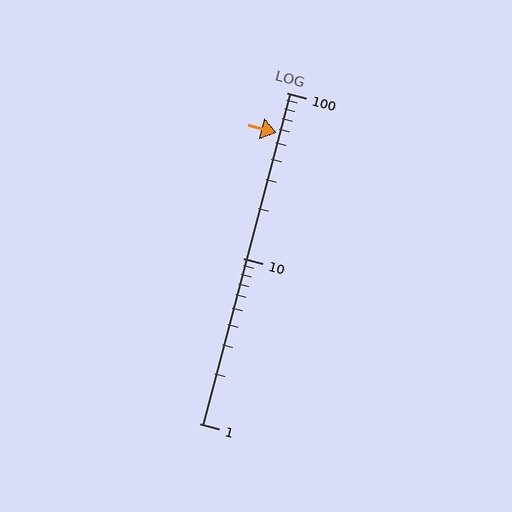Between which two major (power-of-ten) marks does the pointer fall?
The pointer is between 10 and 100.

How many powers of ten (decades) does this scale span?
The scale spans 2 decades, from 1 to 100.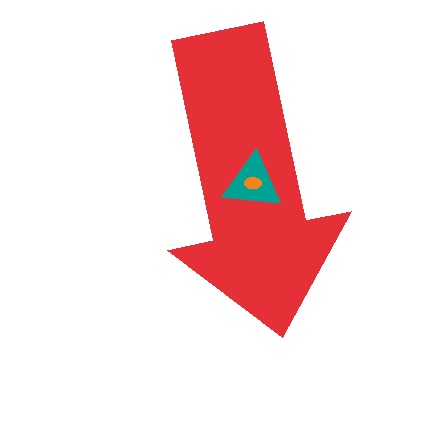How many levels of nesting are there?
3.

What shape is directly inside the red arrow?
The teal triangle.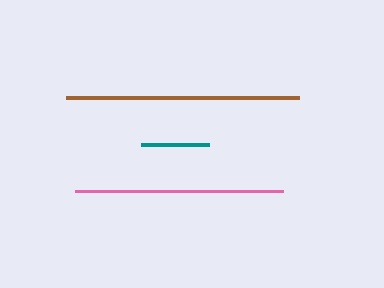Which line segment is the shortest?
The teal line is the shortest at approximately 68 pixels.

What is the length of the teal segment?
The teal segment is approximately 68 pixels long.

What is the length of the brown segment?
The brown segment is approximately 233 pixels long.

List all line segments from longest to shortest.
From longest to shortest: brown, pink, teal.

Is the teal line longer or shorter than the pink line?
The pink line is longer than the teal line.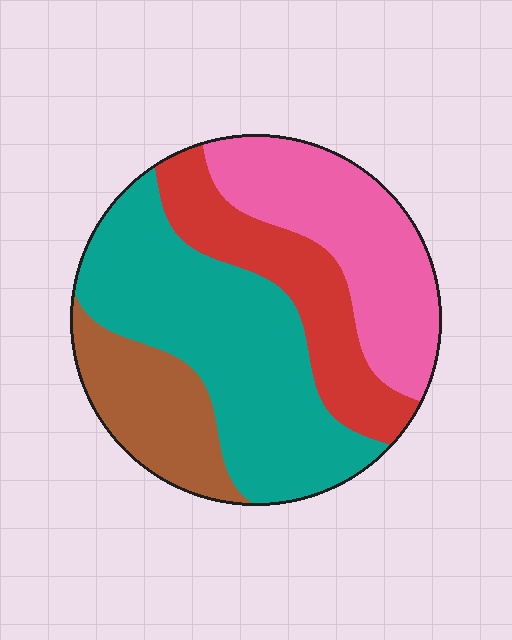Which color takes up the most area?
Teal, at roughly 40%.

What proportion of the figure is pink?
Pink takes up between a quarter and a half of the figure.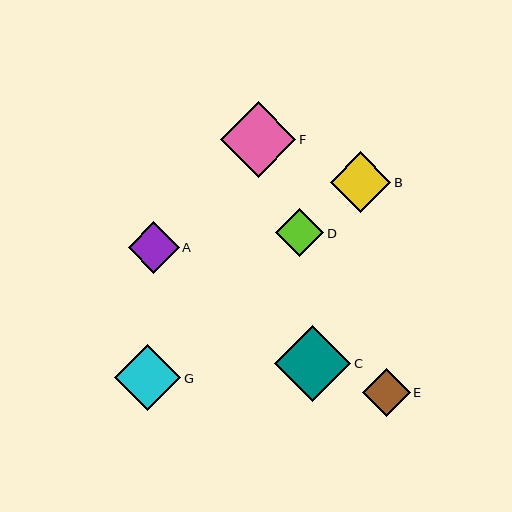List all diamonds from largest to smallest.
From largest to smallest: C, F, G, B, A, D, E.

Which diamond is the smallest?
Diamond E is the smallest with a size of approximately 48 pixels.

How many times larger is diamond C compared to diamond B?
Diamond C is approximately 1.3 times the size of diamond B.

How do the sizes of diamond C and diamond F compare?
Diamond C and diamond F are approximately the same size.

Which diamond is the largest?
Diamond C is the largest with a size of approximately 76 pixels.